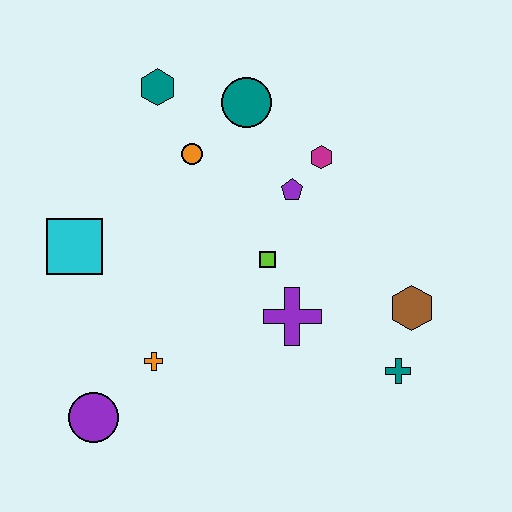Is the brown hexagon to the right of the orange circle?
Yes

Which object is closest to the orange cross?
The purple circle is closest to the orange cross.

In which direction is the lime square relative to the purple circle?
The lime square is to the right of the purple circle.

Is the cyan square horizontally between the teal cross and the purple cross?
No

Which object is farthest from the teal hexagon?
The teal cross is farthest from the teal hexagon.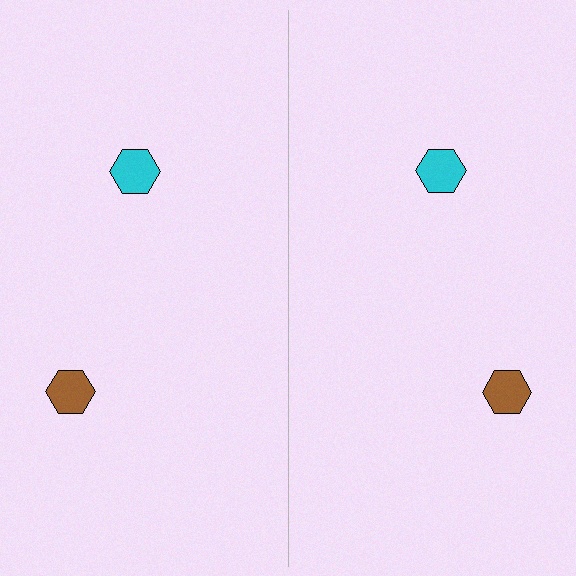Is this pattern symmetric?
Yes, this pattern has bilateral (reflection) symmetry.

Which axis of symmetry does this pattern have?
The pattern has a vertical axis of symmetry running through the center of the image.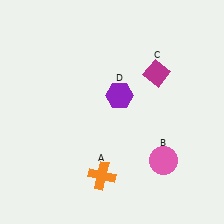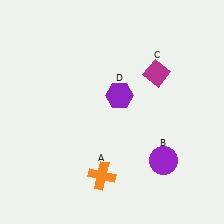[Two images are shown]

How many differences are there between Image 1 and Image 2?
There is 1 difference between the two images.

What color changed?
The circle (B) changed from pink in Image 1 to purple in Image 2.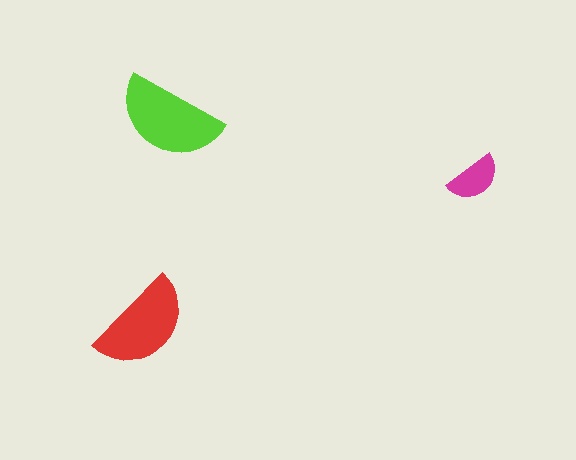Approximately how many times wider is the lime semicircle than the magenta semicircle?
About 2 times wider.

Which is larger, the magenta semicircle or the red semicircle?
The red one.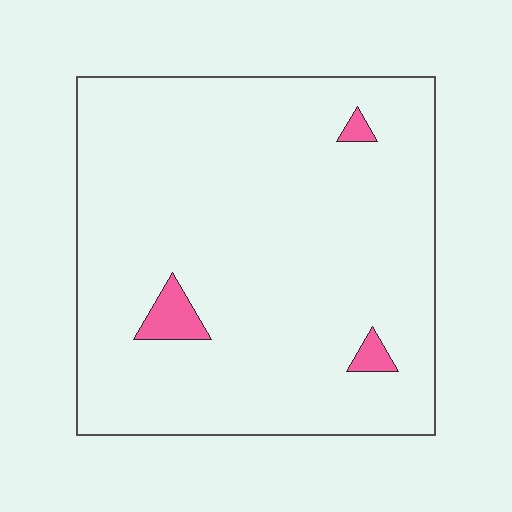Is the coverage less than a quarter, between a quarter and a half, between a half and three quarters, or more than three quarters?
Less than a quarter.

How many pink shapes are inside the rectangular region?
3.